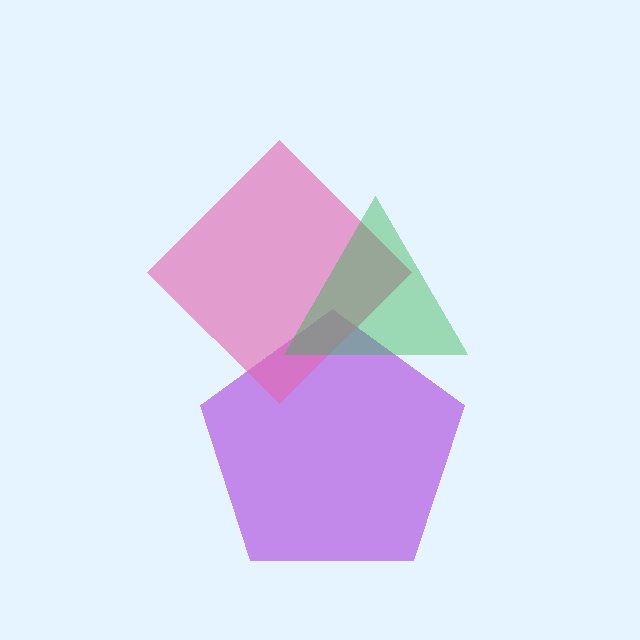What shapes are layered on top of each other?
The layered shapes are: a purple pentagon, a pink diamond, a green triangle.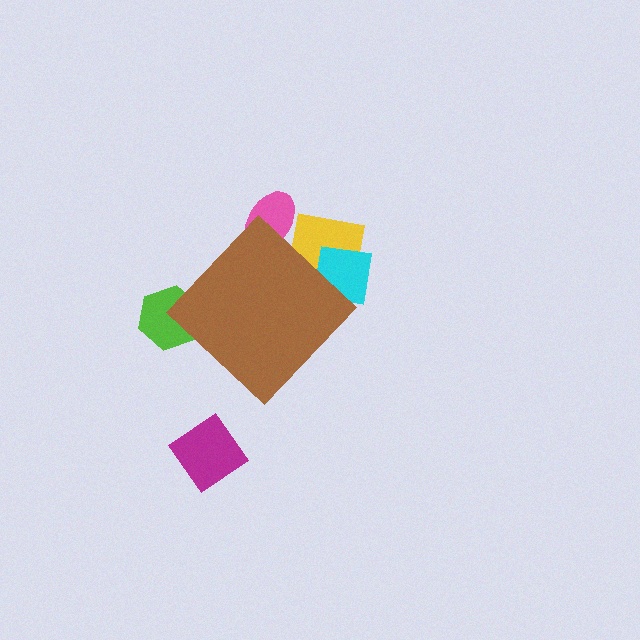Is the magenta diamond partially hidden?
No, the magenta diamond is fully visible.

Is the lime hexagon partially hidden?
Yes, the lime hexagon is partially hidden behind the brown diamond.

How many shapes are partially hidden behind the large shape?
4 shapes are partially hidden.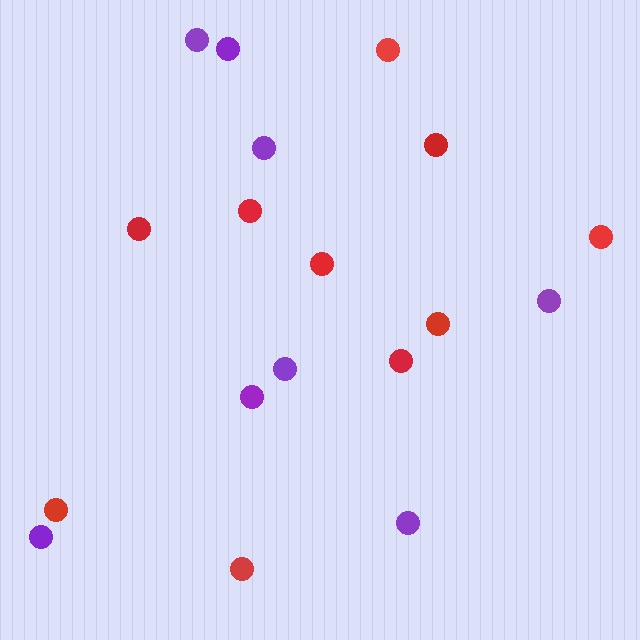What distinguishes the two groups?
There are 2 groups: one group of purple circles (8) and one group of red circles (10).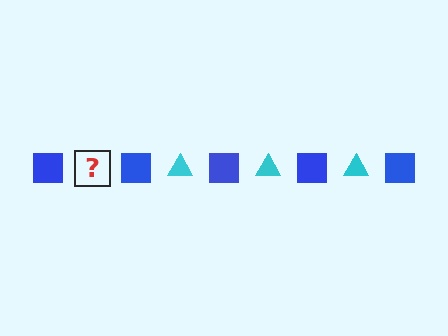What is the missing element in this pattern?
The missing element is a cyan triangle.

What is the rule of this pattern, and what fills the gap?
The rule is that the pattern alternates between blue square and cyan triangle. The gap should be filled with a cyan triangle.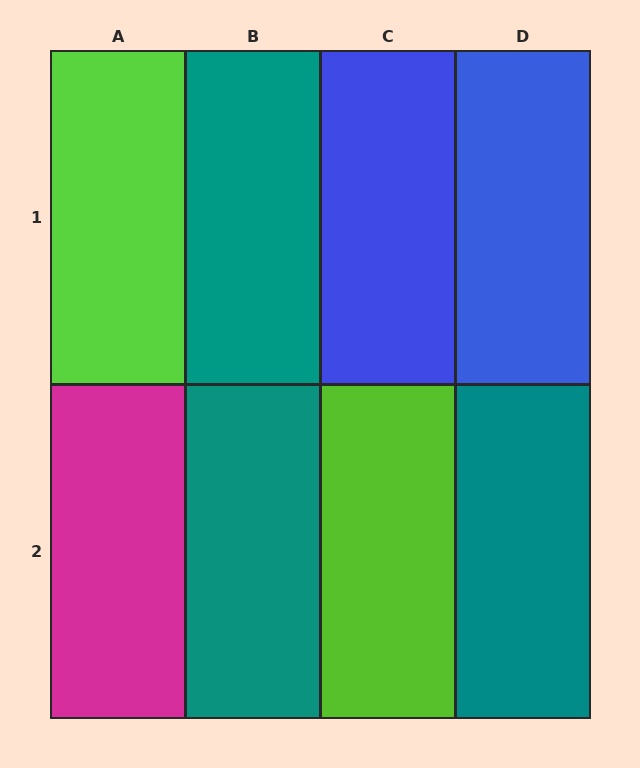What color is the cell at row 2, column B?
Teal.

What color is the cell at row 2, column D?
Teal.